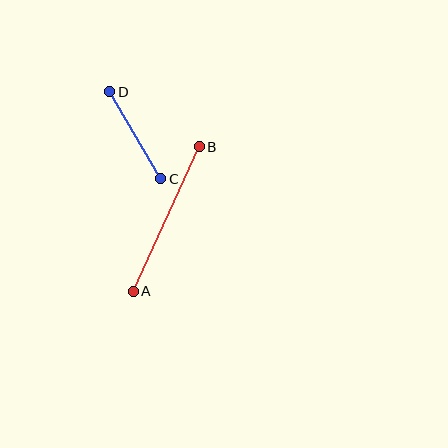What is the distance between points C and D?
The distance is approximately 101 pixels.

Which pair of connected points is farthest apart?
Points A and B are farthest apart.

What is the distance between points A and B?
The distance is approximately 159 pixels.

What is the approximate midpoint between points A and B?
The midpoint is at approximately (166, 219) pixels.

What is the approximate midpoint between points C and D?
The midpoint is at approximately (135, 135) pixels.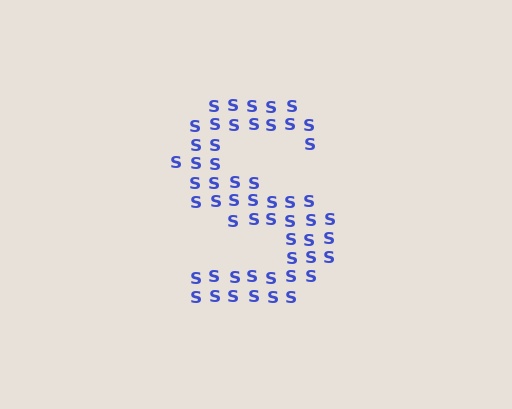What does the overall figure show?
The overall figure shows the letter S.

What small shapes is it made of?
It is made of small letter S's.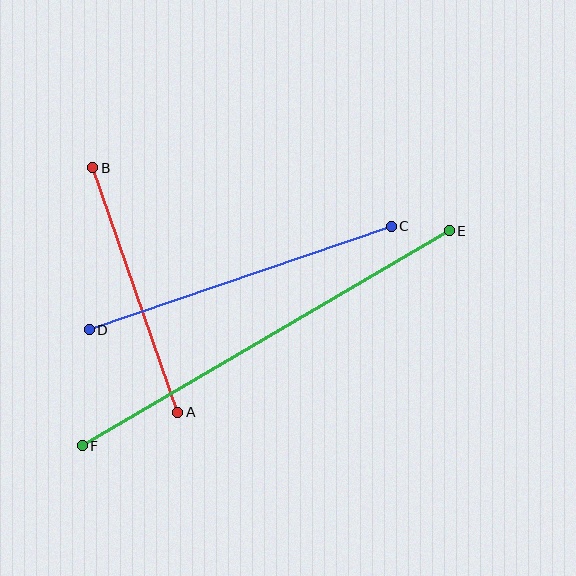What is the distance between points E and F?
The distance is approximately 425 pixels.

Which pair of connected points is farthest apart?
Points E and F are farthest apart.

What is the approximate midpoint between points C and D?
The midpoint is at approximately (240, 278) pixels.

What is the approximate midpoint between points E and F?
The midpoint is at approximately (266, 338) pixels.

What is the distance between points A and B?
The distance is approximately 259 pixels.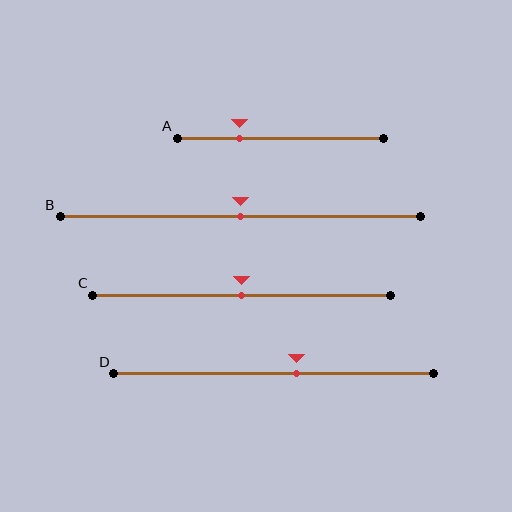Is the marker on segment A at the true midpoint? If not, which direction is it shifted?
No, the marker on segment A is shifted to the left by about 20% of the segment length.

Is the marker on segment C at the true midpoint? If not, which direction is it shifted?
Yes, the marker on segment C is at the true midpoint.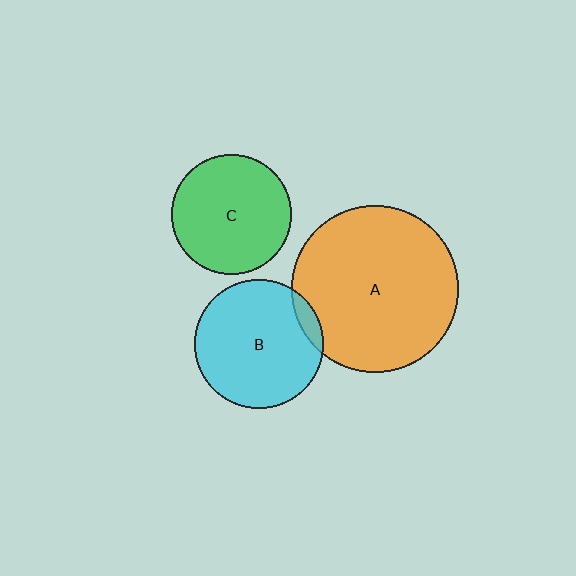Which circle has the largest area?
Circle A (orange).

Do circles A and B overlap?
Yes.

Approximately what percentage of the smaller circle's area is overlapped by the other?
Approximately 10%.